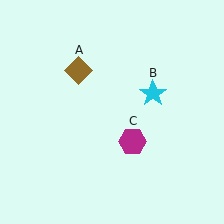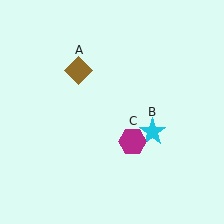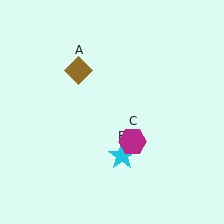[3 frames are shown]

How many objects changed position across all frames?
1 object changed position: cyan star (object B).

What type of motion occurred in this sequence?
The cyan star (object B) rotated clockwise around the center of the scene.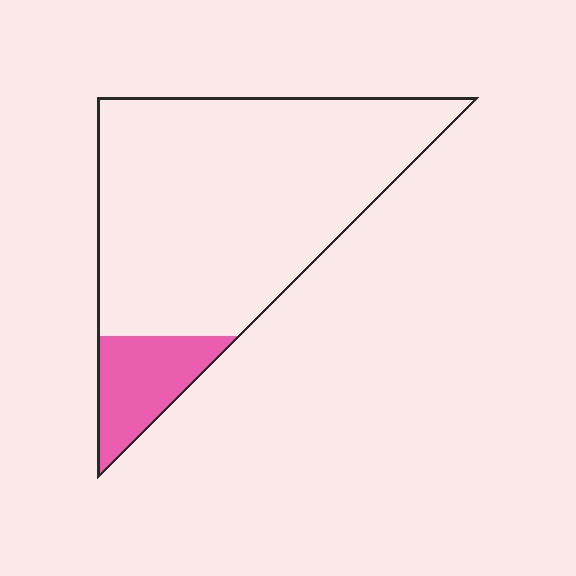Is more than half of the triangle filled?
No.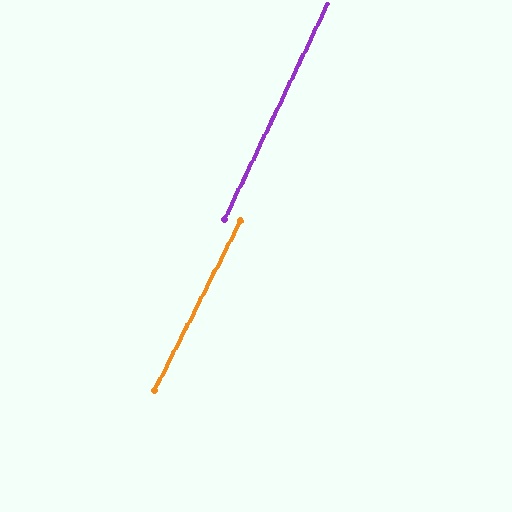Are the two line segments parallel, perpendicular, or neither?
Parallel — their directions differ by only 1.4°.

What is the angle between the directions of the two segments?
Approximately 1 degree.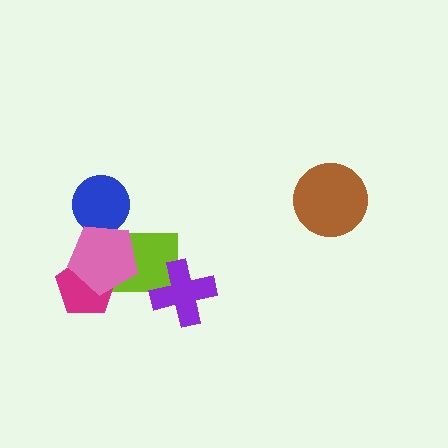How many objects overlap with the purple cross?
1 object overlaps with the purple cross.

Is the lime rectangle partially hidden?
Yes, it is partially covered by another shape.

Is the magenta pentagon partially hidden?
Yes, it is partially covered by another shape.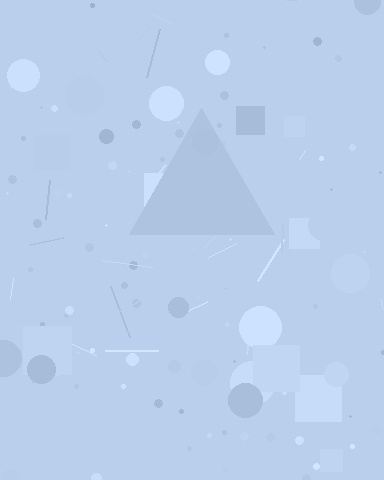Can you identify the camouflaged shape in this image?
The camouflaged shape is a triangle.